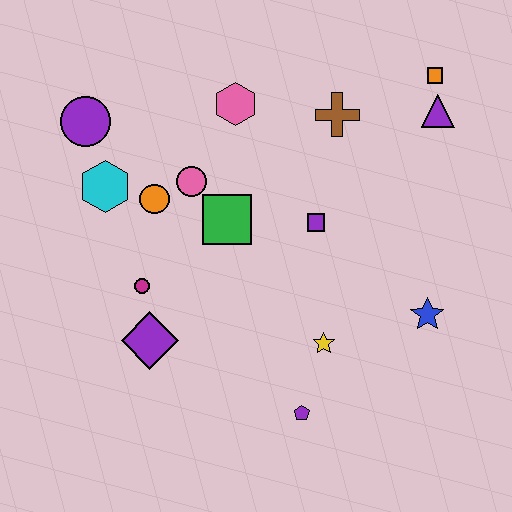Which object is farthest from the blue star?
The purple circle is farthest from the blue star.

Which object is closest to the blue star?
The yellow star is closest to the blue star.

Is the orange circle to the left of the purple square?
Yes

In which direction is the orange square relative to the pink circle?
The orange square is to the right of the pink circle.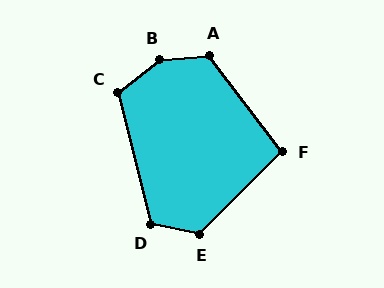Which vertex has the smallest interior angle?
F, at approximately 98 degrees.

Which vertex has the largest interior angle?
B, at approximately 147 degrees.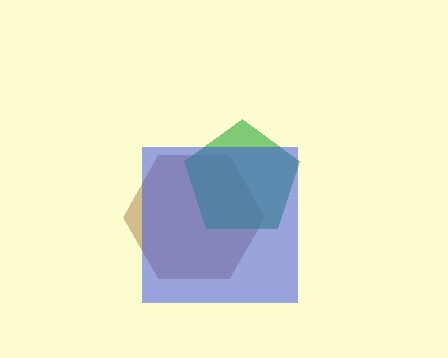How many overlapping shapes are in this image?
There are 3 overlapping shapes in the image.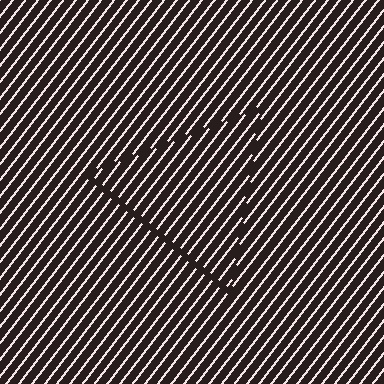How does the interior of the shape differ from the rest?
The interior of the shape contains the same grating, shifted by half a period — the contour is defined by the phase discontinuity where line-ends from the inner and outer gratings abut.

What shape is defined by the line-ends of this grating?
An illusory triangle. The interior of the shape contains the same grating, shifted by half a period — the contour is defined by the phase discontinuity where line-ends from the inner and outer gratings abut.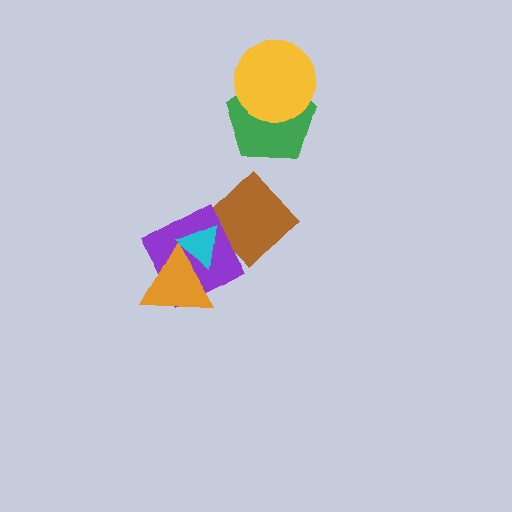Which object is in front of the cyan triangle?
The orange triangle is in front of the cyan triangle.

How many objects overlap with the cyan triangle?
3 objects overlap with the cyan triangle.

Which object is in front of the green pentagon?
The yellow circle is in front of the green pentagon.